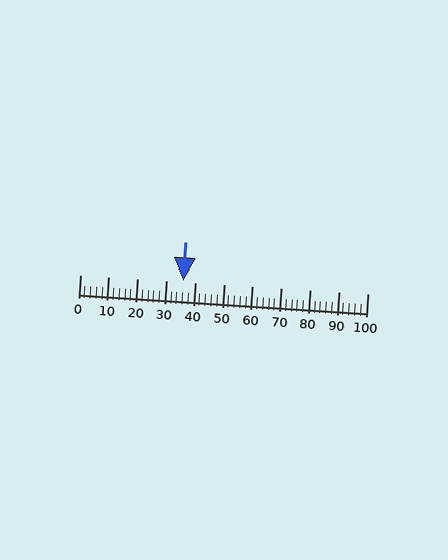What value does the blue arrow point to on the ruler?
The blue arrow points to approximately 36.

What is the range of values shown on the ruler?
The ruler shows values from 0 to 100.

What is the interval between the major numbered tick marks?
The major tick marks are spaced 10 units apart.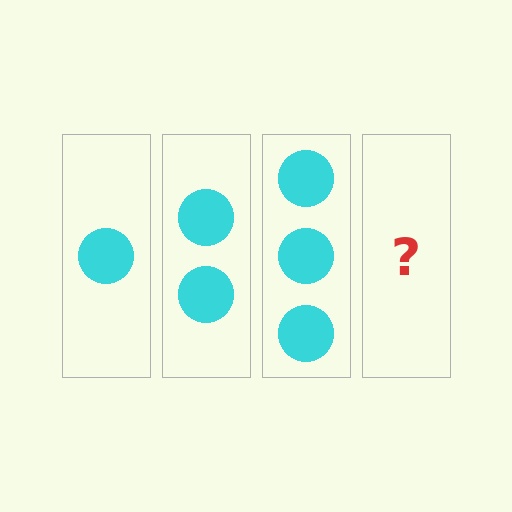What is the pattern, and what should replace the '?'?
The pattern is that each step adds one more circle. The '?' should be 4 circles.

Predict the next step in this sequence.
The next step is 4 circles.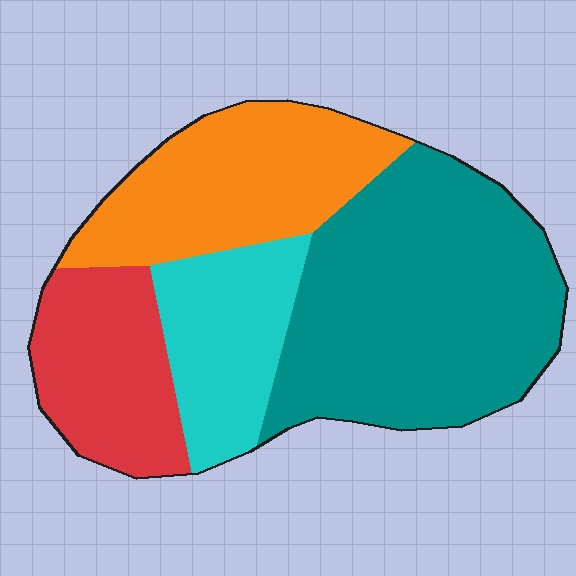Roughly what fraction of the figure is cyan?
Cyan takes up less than a quarter of the figure.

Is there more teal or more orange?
Teal.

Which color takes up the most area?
Teal, at roughly 40%.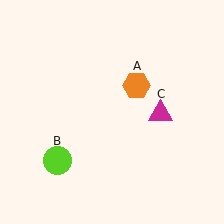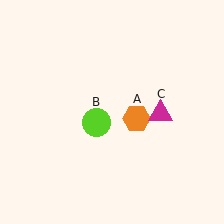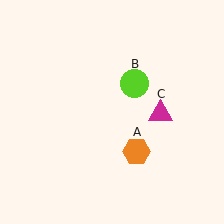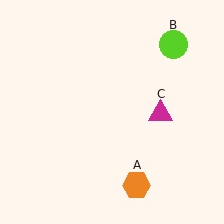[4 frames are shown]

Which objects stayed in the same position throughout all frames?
Magenta triangle (object C) remained stationary.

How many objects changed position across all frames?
2 objects changed position: orange hexagon (object A), lime circle (object B).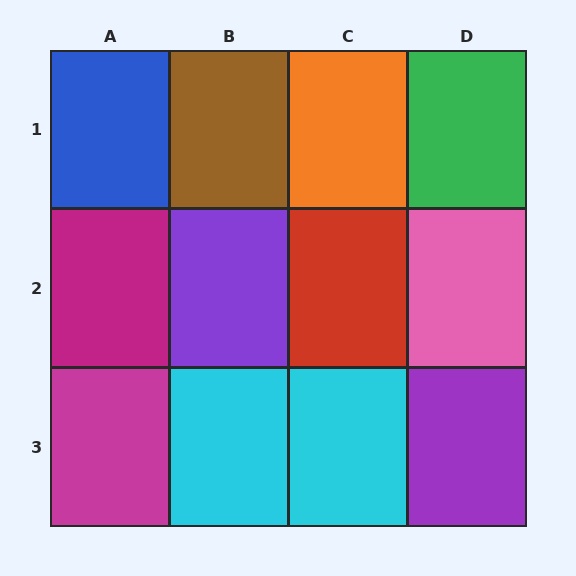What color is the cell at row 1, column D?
Green.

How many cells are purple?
2 cells are purple.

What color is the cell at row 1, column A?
Blue.